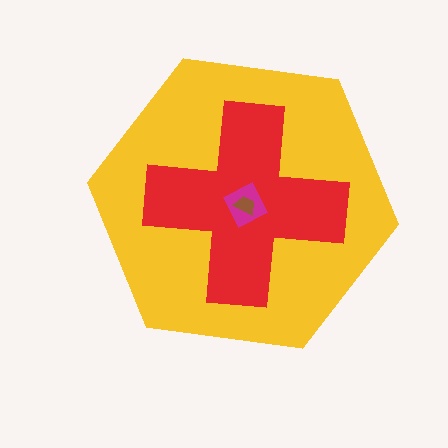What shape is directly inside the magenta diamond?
The brown trapezoid.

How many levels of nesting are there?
4.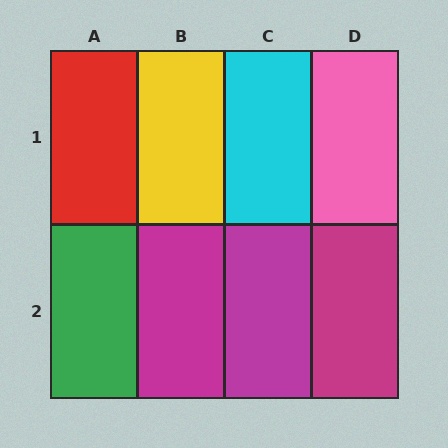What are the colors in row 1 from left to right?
Red, yellow, cyan, pink.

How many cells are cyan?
1 cell is cyan.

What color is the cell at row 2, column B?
Magenta.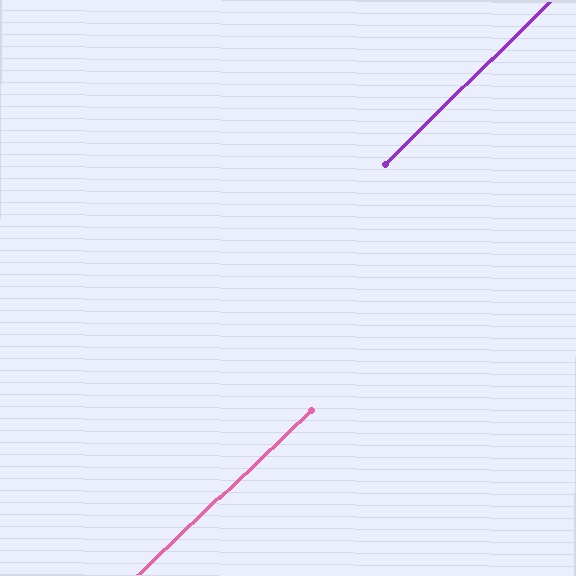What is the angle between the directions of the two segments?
Approximately 1 degree.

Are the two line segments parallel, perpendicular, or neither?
Parallel — their directions differ by only 1.1°.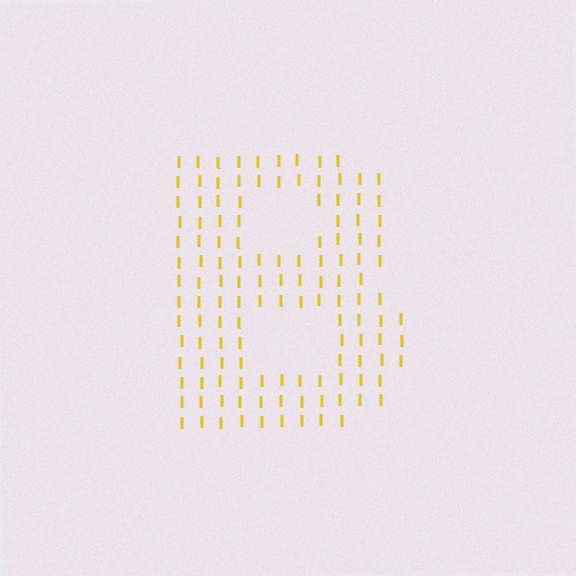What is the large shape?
The large shape is the letter B.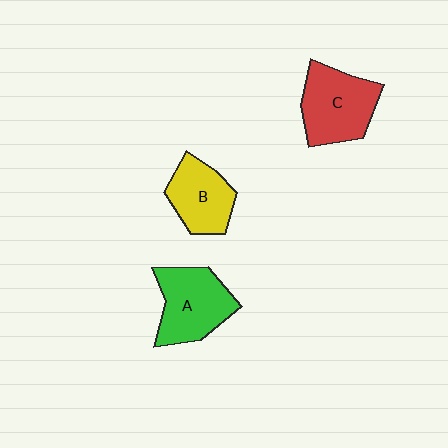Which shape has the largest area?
Shape C (red).